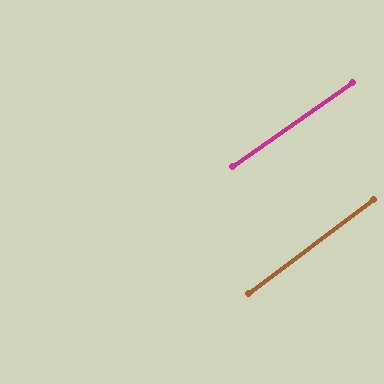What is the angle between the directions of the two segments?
Approximately 2 degrees.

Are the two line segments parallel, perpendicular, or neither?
Parallel — their directions differ by only 1.8°.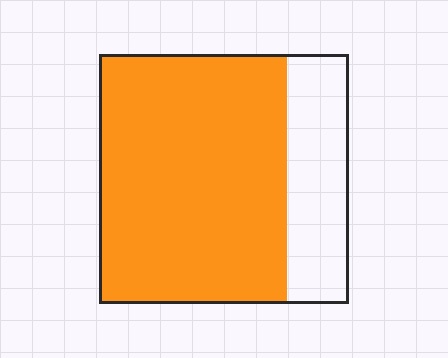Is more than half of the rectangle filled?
Yes.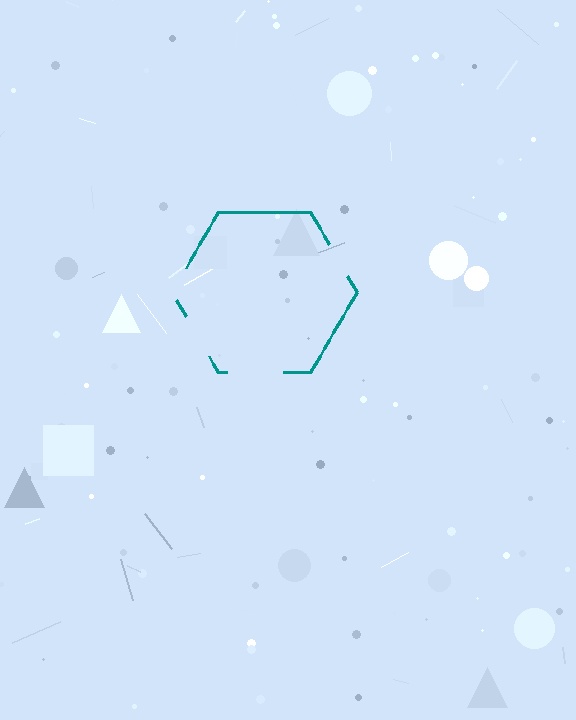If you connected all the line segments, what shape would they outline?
They would outline a hexagon.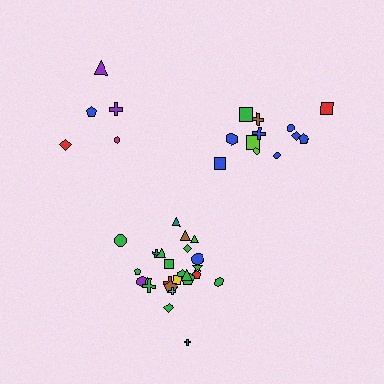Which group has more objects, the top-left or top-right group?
The top-right group.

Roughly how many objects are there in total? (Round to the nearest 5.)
Roughly 40 objects in total.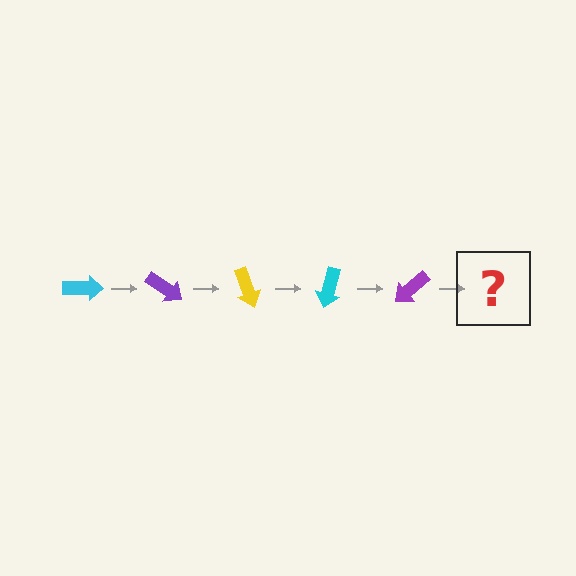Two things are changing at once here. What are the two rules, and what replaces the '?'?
The two rules are that it rotates 35 degrees each step and the color cycles through cyan, purple, and yellow. The '?' should be a yellow arrow, rotated 175 degrees from the start.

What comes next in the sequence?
The next element should be a yellow arrow, rotated 175 degrees from the start.